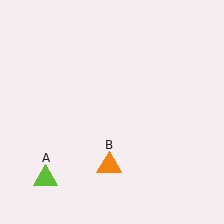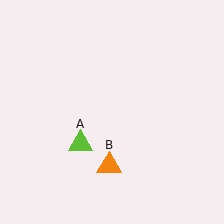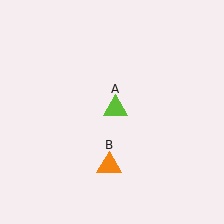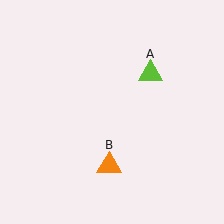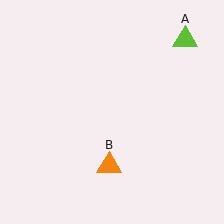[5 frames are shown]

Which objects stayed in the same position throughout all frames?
Orange triangle (object B) remained stationary.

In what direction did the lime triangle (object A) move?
The lime triangle (object A) moved up and to the right.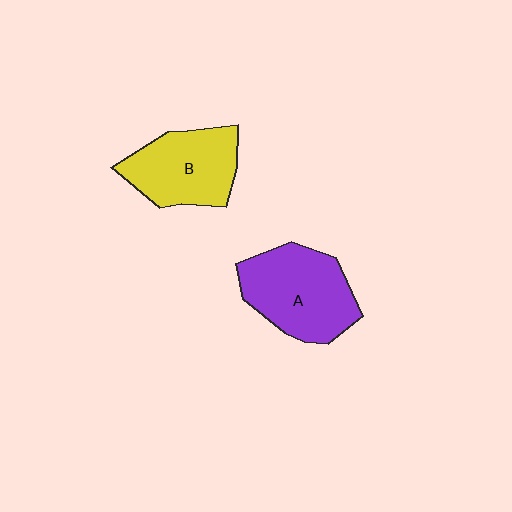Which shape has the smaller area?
Shape B (yellow).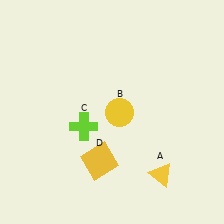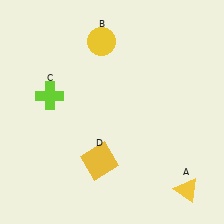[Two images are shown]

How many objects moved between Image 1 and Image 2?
3 objects moved between the two images.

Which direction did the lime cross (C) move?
The lime cross (C) moved left.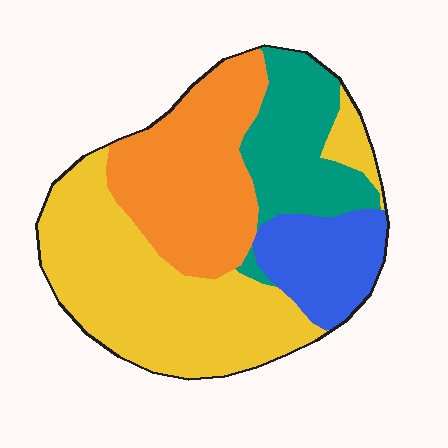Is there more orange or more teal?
Orange.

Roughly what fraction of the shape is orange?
Orange takes up about one quarter (1/4) of the shape.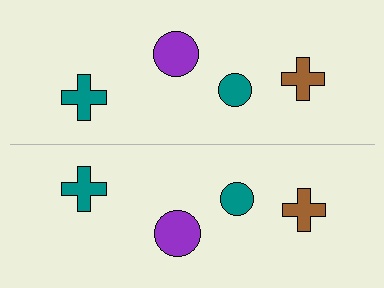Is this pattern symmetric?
Yes, this pattern has bilateral (reflection) symmetry.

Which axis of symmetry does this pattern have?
The pattern has a horizontal axis of symmetry running through the center of the image.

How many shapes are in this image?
There are 8 shapes in this image.